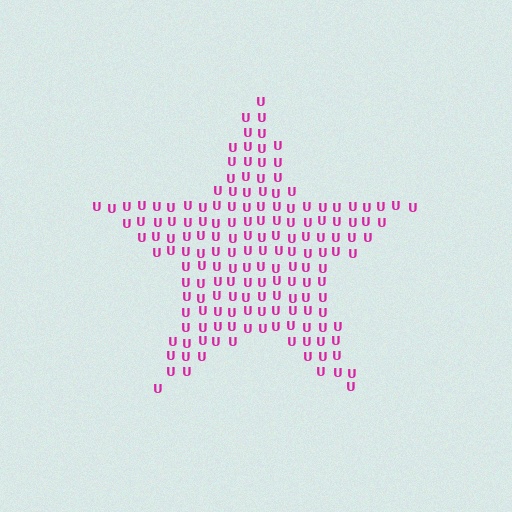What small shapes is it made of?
It is made of small letter U's.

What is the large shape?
The large shape is a star.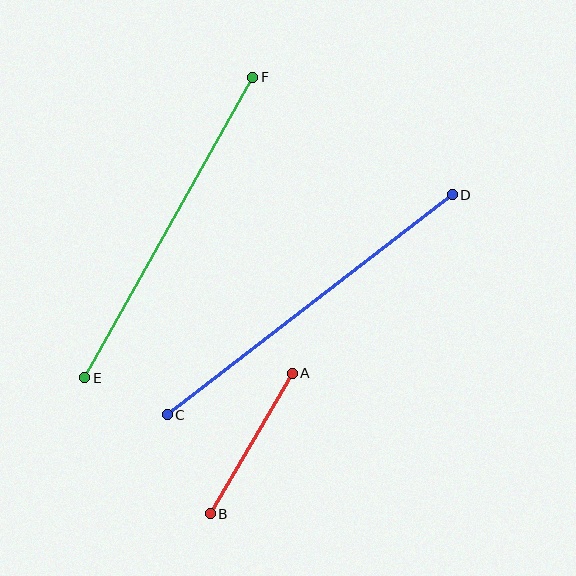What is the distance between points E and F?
The distance is approximately 344 pixels.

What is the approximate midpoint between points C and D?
The midpoint is at approximately (310, 305) pixels.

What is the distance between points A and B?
The distance is approximately 162 pixels.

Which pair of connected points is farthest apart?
Points C and D are farthest apart.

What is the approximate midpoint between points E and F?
The midpoint is at approximately (169, 227) pixels.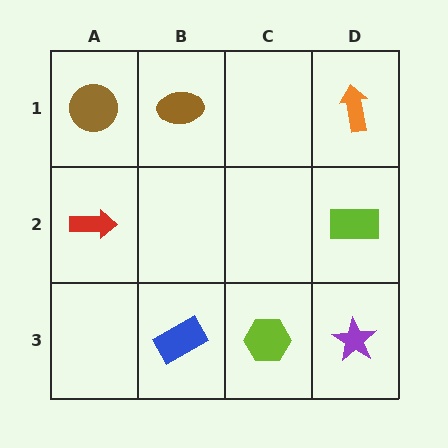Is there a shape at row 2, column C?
No, that cell is empty.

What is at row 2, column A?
A red arrow.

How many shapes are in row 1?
3 shapes.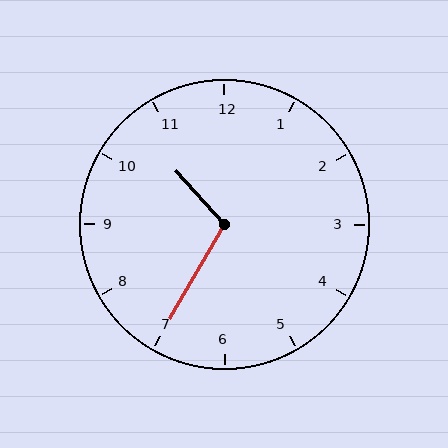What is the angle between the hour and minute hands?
Approximately 108 degrees.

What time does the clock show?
10:35.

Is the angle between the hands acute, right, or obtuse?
It is obtuse.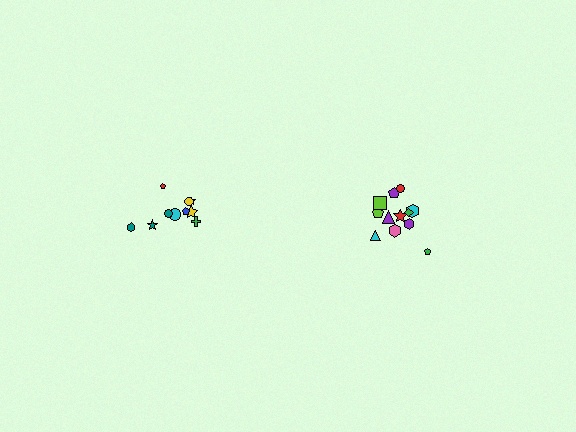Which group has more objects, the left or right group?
The right group.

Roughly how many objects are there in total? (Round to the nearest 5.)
Roughly 20 objects in total.